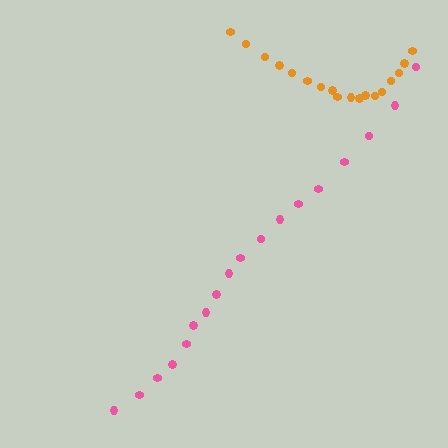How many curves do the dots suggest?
There are 2 distinct paths.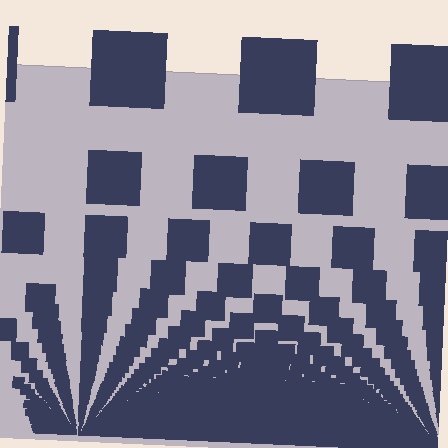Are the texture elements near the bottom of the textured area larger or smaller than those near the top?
Smaller. The gradient is inverted — elements near the bottom are smaller and denser.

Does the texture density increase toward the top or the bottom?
Density increases toward the bottom.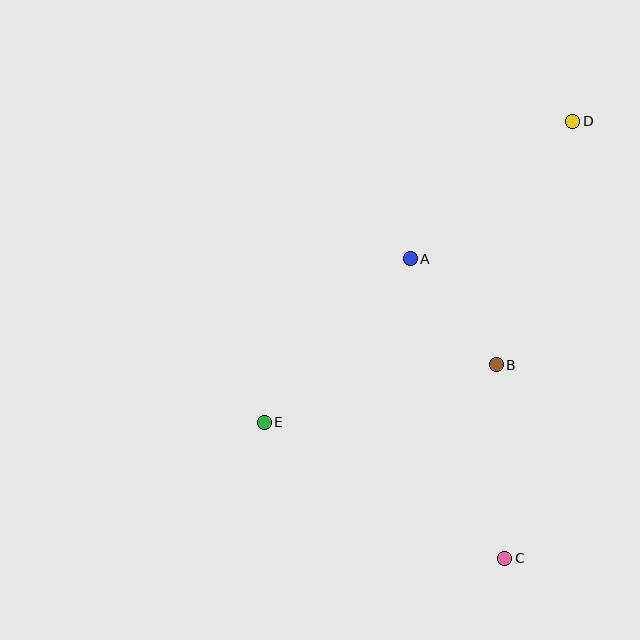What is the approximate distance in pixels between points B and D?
The distance between B and D is approximately 255 pixels.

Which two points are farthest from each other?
Points C and D are farthest from each other.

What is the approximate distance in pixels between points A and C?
The distance between A and C is approximately 314 pixels.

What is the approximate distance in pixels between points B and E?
The distance between B and E is approximately 239 pixels.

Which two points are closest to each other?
Points A and B are closest to each other.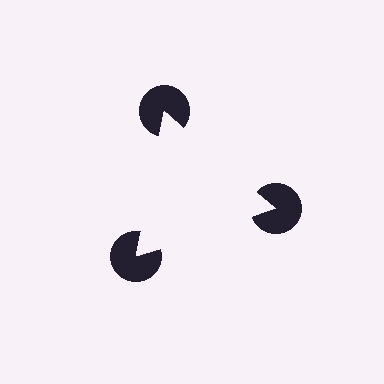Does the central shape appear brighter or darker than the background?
It typically appears slightly brighter than the background, even though no actual brightness change is drawn.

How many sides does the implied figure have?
3 sides.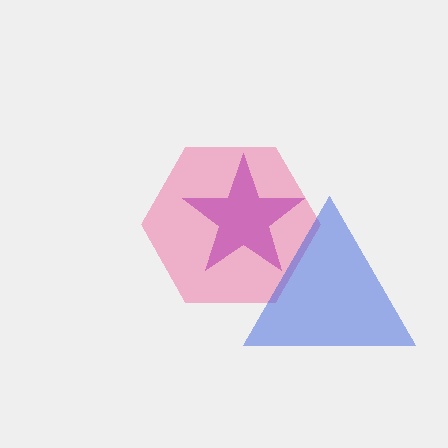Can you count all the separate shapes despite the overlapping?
Yes, there are 3 separate shapes.